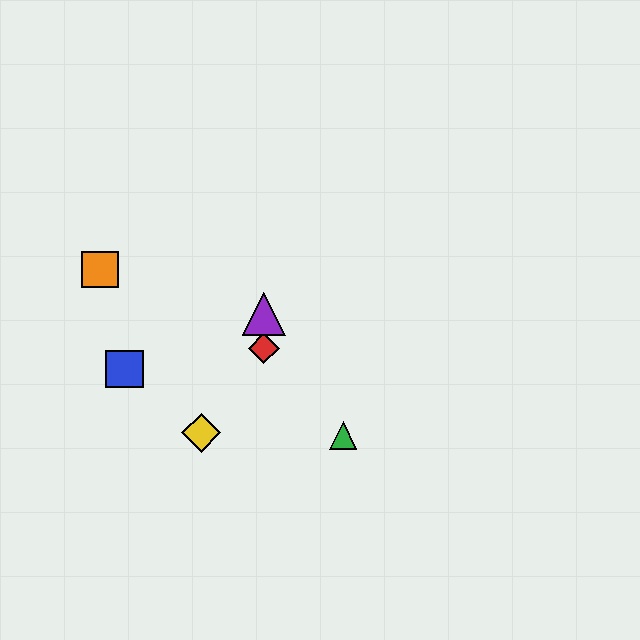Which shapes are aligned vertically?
The red diamond, the purple triangle are aligned vertically.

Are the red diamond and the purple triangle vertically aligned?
Yes, both are at x≈264.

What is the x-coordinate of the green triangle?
The green triangle is at x≈343.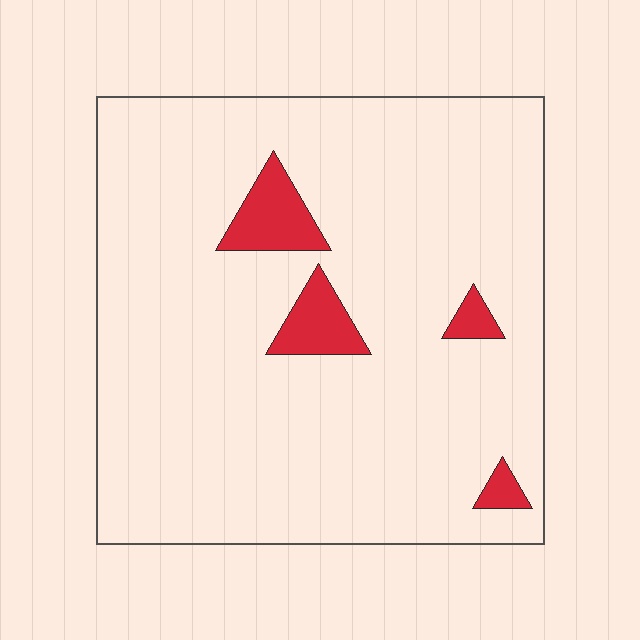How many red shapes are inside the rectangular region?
4.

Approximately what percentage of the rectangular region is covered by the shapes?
Approximately 5%.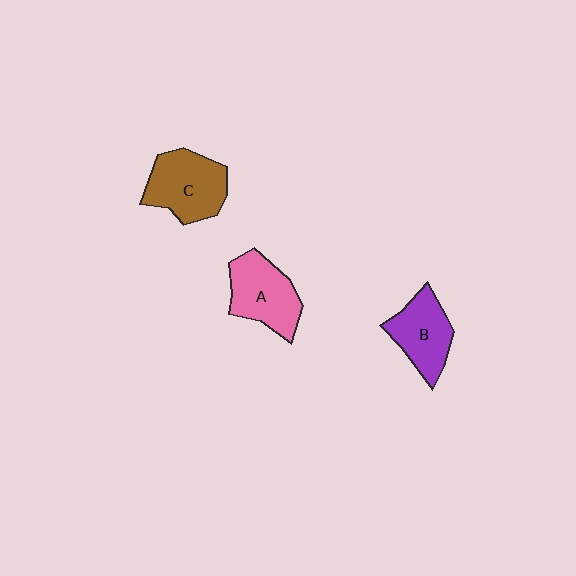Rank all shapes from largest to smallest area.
From largest to smallest: C (brown), A (pink), B (purple).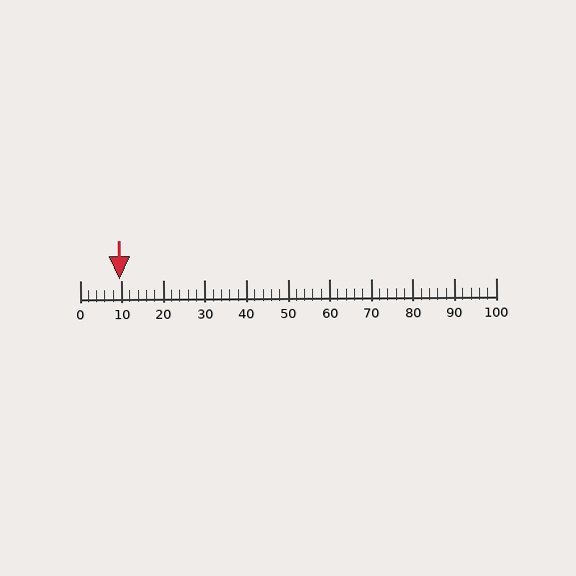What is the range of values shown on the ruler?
The ruler shows values from 0 to 100.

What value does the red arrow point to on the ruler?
The red arrow points to approximately 9.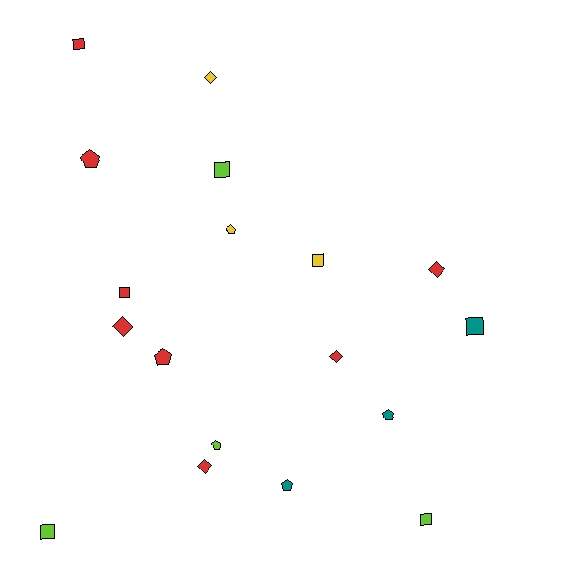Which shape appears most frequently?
Square, with 7 objects.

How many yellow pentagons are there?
There is 1 yellow pentagon.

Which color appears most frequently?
Red, with 8 objects.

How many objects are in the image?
There are 18 objects.